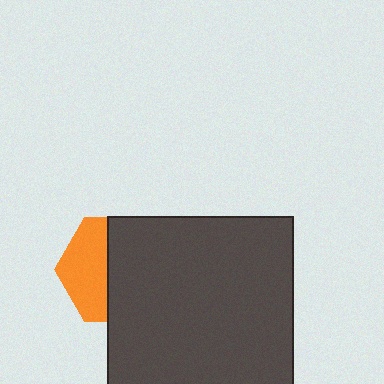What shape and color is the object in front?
The object in front is a dark gray rectangle.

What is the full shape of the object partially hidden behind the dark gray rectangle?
The partially hidden object is an orange hexagon.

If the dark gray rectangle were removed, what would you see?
You would see the complete orange hexagon.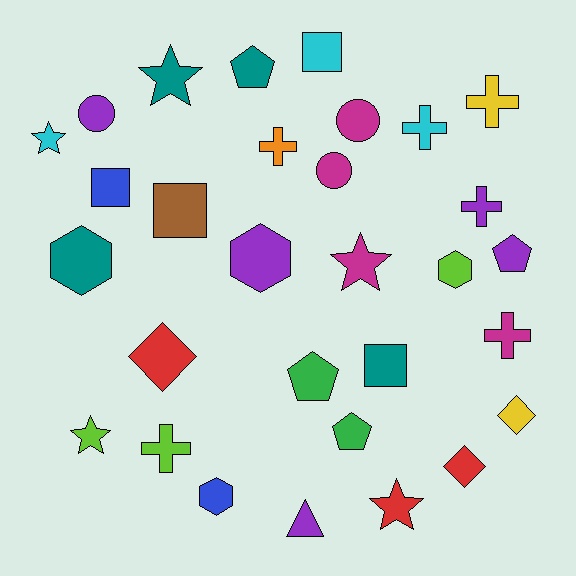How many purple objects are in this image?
There are 5 purple objects.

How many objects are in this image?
There are 30 objects.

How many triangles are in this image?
There is 1 triangle.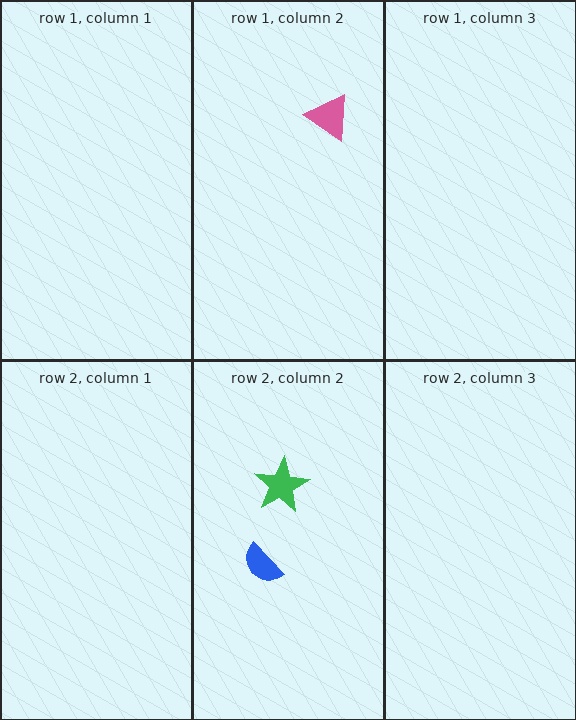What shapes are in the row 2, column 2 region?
The blue semicircle, the green star.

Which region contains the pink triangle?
The row 1, column 2 region.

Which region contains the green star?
The row 2, column 2 region.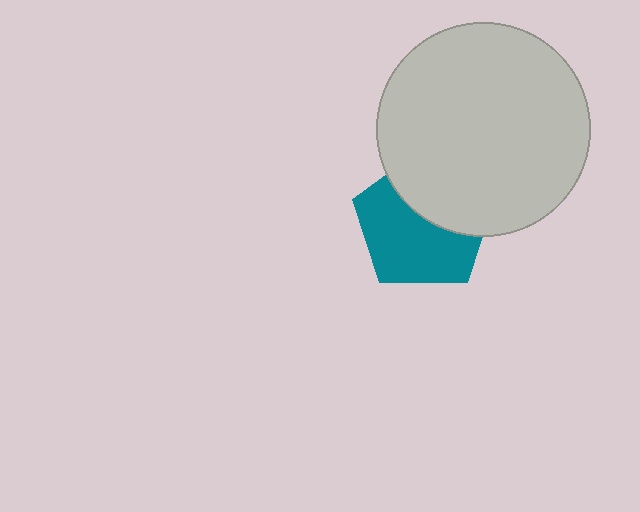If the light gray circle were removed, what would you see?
You would see the complete teal pentagon.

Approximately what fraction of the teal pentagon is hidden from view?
Roughly 40% of the teal pentagon is hidden behind the light gray circle.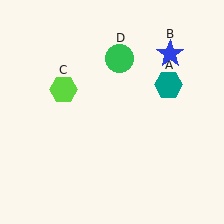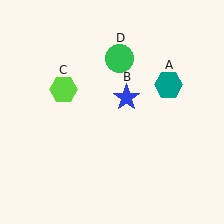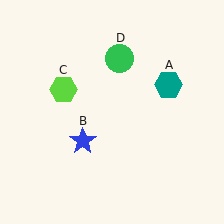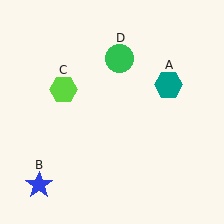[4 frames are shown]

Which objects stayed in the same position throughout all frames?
Teal hexagon (object A) and lime hexagon (object C) and green circle (object D) remained stationary.